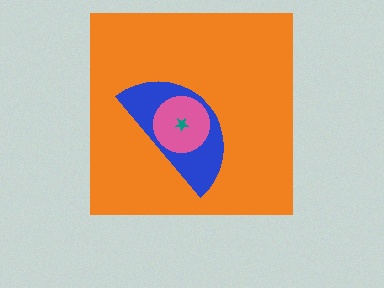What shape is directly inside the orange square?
The blue semicircle.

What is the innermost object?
The teal star.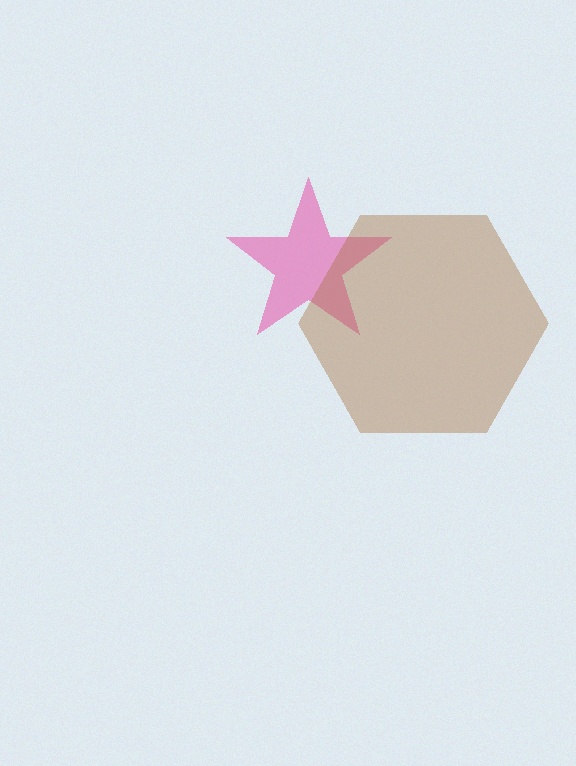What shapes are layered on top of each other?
The layered shapes are: a pink star, a brown hexagon.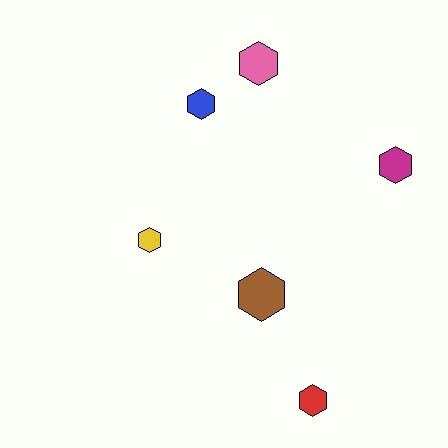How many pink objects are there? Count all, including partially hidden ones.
There is 1 pink object.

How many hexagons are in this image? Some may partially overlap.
There are 6 hexagons.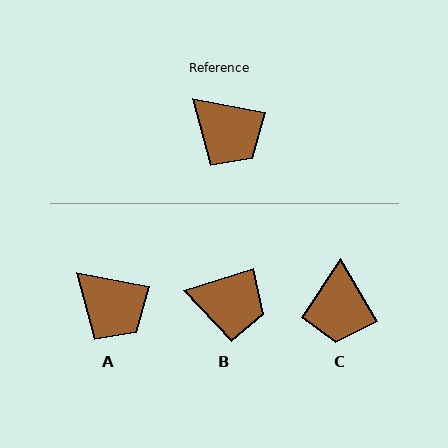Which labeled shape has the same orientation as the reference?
A.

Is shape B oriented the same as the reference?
No, it is off by about 29 degrees.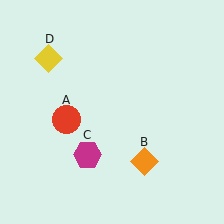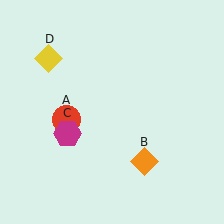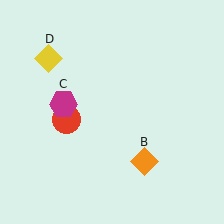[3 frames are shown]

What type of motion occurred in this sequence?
The magenta hexagon (object C) rotated clockwise around the center of the scene.